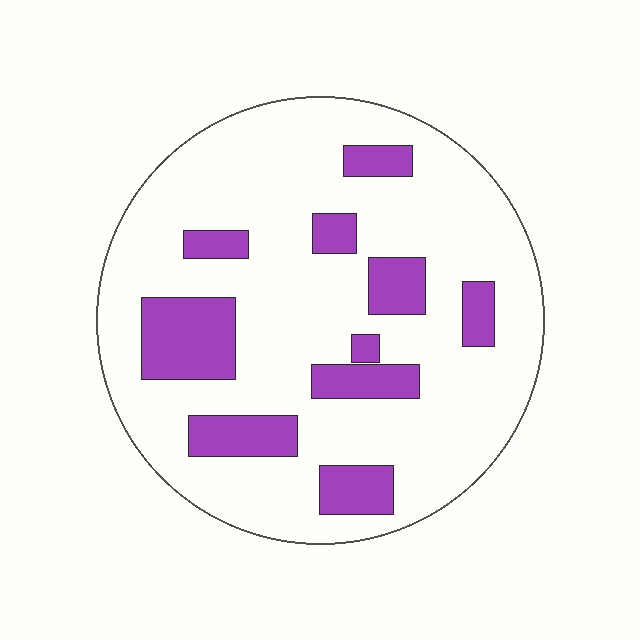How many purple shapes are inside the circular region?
10.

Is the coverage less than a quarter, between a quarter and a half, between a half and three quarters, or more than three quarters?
Less than a quarter.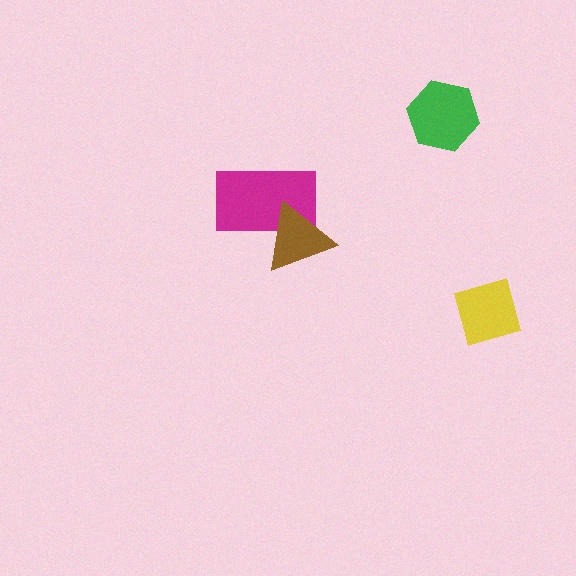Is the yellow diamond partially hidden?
No, no other shape covers it.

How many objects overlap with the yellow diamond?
0 objects overlap with the yellow diamond.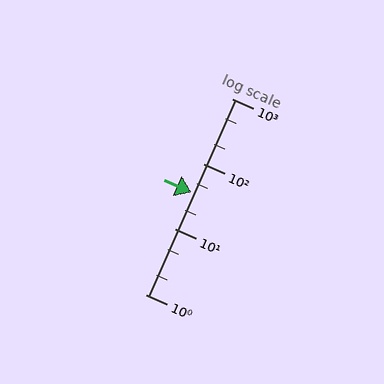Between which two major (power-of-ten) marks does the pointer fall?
The pointer is between 10 and 100.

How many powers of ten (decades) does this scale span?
The scale spans 3 decades, from 1 to 1000.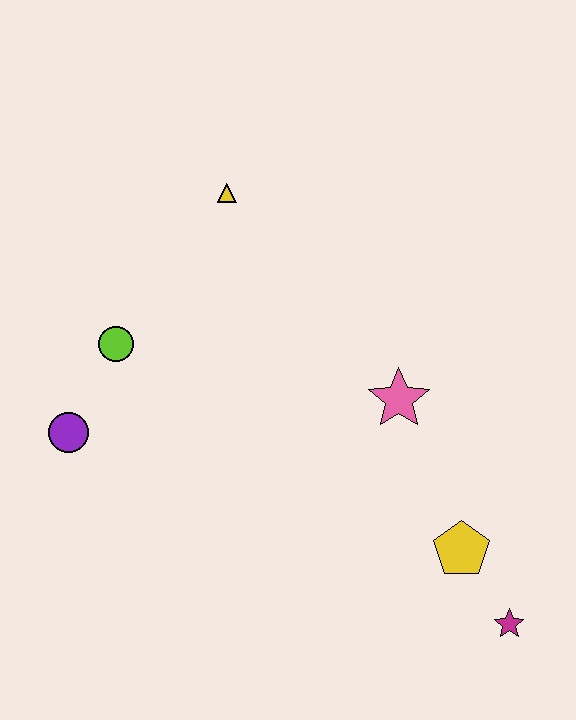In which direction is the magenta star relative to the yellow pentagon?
The magenta star is below the yellow pentagon.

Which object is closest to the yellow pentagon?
The magenta star is closest to the yellow pentagon.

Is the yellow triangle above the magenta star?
Yes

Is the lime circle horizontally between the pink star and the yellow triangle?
No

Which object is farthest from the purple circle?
The magenta star is farthest from the purple circle.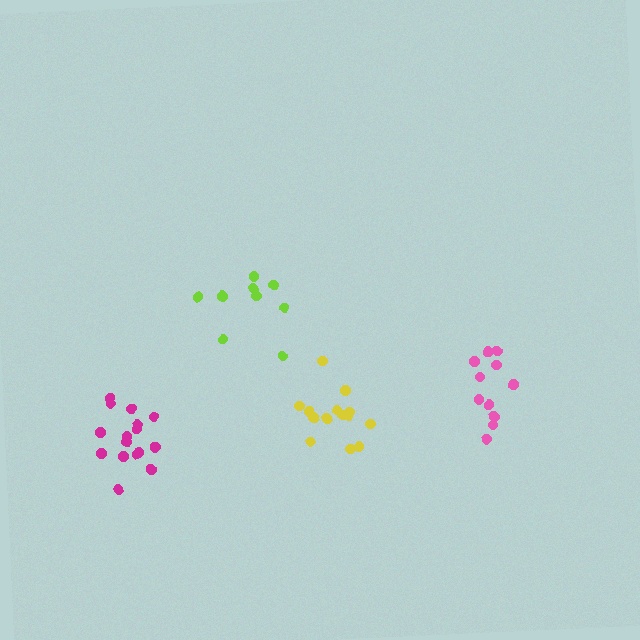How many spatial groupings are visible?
There are 4 spatial groupings.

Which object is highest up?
The lime cluster is topmost.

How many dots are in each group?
Group 1: 16 dots, Group 2: 10 dots, Group 3: 11 dots, Group 4: 14 dots (51 total).